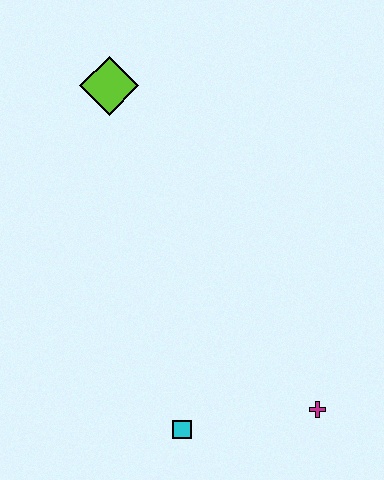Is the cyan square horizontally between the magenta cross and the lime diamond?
Yes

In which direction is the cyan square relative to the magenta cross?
The cyan square is to the left of the magenta cross.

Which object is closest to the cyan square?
The magenta cross is closest to the cyan square.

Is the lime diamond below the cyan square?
No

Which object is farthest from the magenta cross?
The lime diamond is farthest from the magenta cross.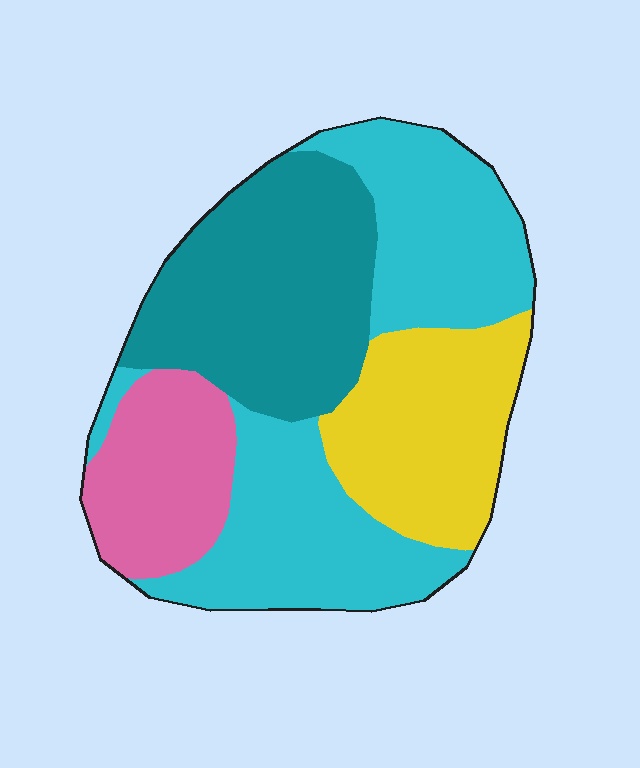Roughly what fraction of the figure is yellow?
Yellow takes up about one fifth (1/5) of the figure.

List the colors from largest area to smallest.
From largest to smallest: cyan, teal, yellow, pink.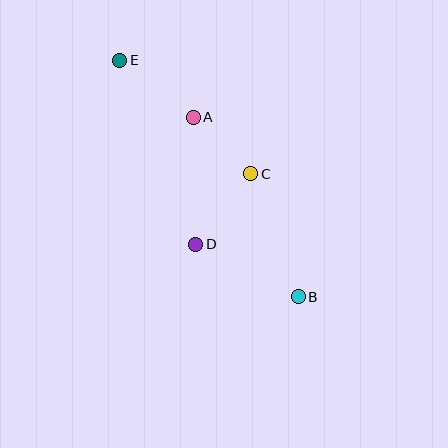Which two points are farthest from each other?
Points B and E are farthest from each other.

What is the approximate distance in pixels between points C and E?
The distance between C and E is approximately 173 pixels.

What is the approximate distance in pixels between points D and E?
The distance between D and E is approximately 199 pixels.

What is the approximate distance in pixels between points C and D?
The distance between C and D is approximately 89 pixels.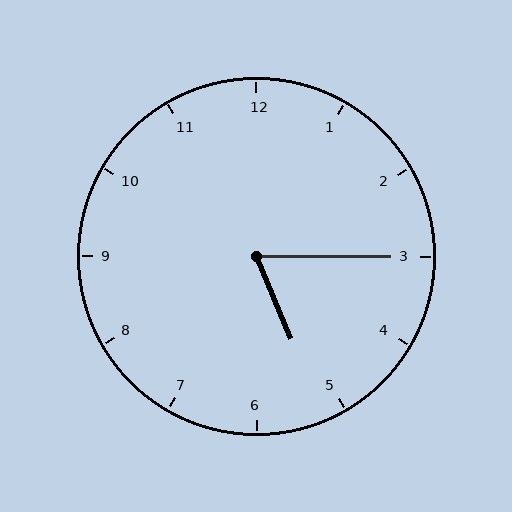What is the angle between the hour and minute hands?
Approximately 68 degrees.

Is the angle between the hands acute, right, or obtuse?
It is acute.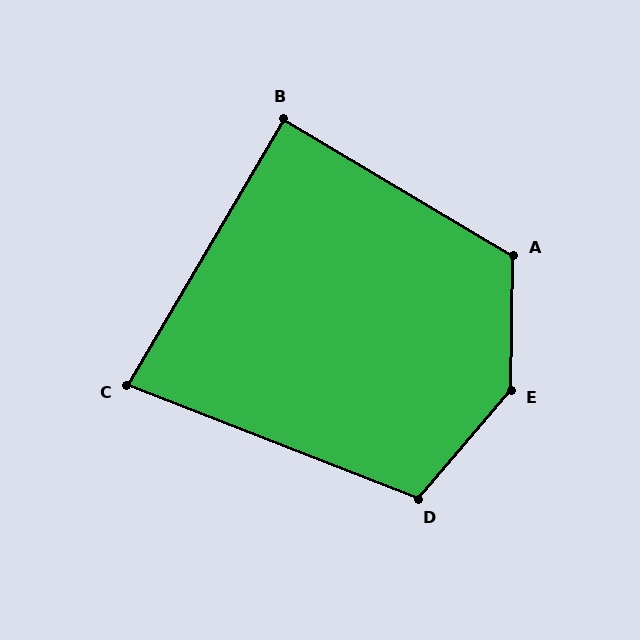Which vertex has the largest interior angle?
E, at approximately 140 degrees.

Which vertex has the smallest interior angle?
C, at approximately 81 degrees.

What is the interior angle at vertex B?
Approximately 90 degrees (approximately right).